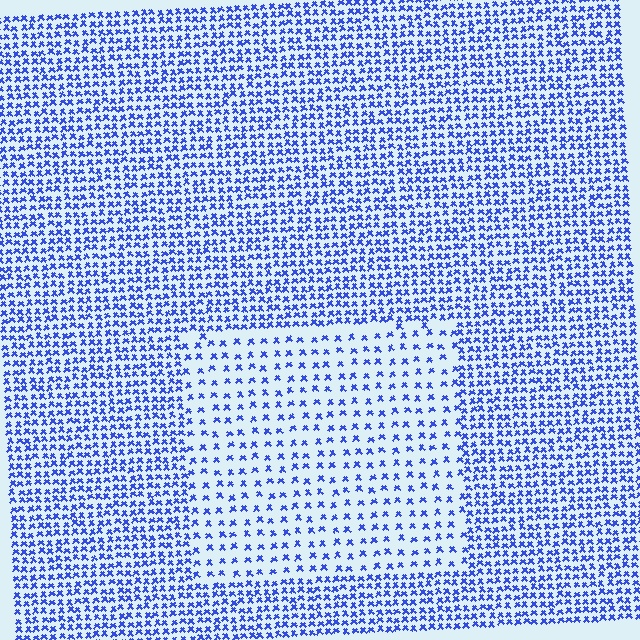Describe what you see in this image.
The image contains small blue elements arranged at two different densities. A rectangle-shaped region is visible where the elements are less densely packed than the surrounding area.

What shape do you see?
I see a rectangle.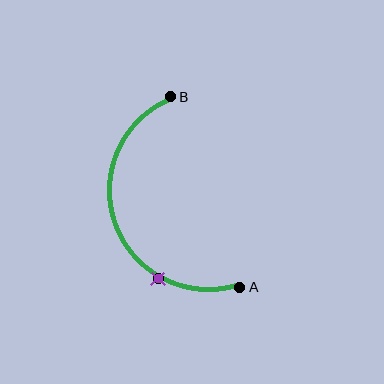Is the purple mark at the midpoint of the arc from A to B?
No. The purple mark lies on the arc but is closer to endpoint A. The arc midpoint would be at the point on the curve equidistant along the arc from both A and B.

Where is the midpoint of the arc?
The arc midpoint is the point on the curve farthest from the straight line joining A and B. It sits to the left of that line.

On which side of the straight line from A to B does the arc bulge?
The arc bulges to the left of the straight line connecting A and B.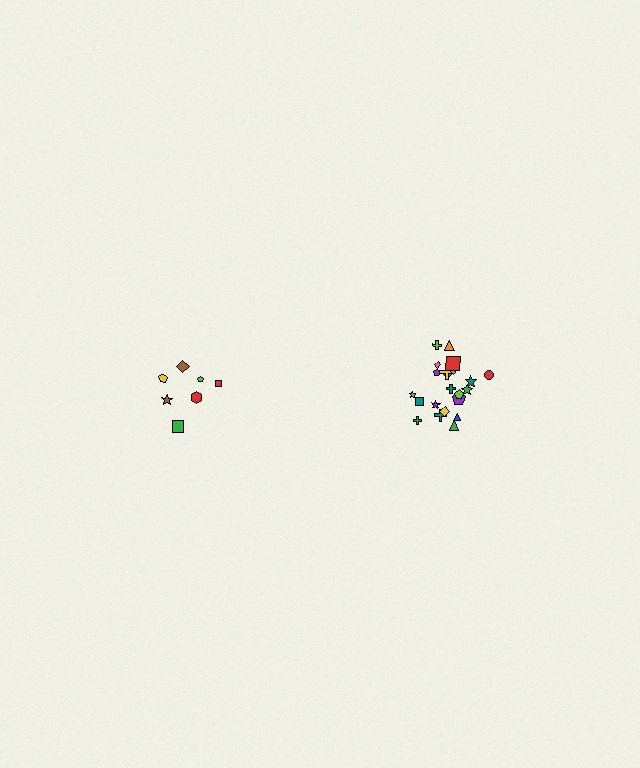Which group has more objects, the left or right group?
The right group.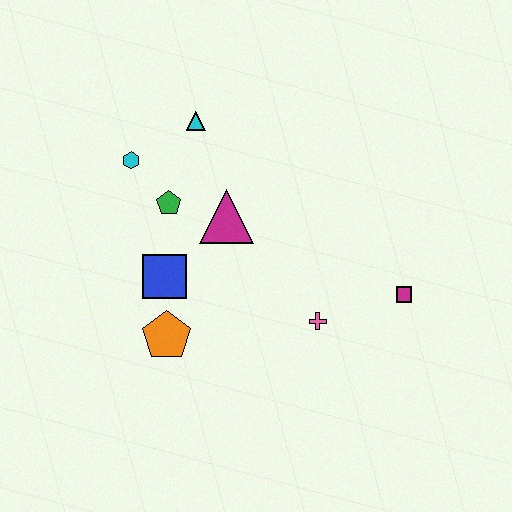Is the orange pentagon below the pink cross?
Yes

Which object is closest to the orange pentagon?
The blue square is closest to the orange pentagon.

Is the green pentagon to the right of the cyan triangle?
No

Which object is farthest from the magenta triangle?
The magenta square is farthest from the magenta triangle.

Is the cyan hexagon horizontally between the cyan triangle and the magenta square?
No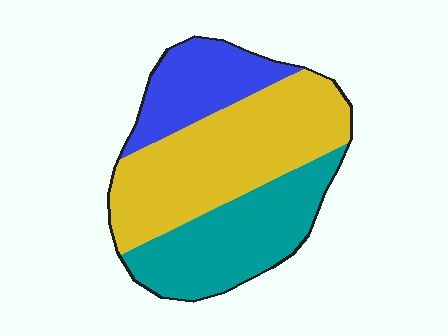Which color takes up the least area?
Blue, at roughly 20%.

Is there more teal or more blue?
Teal.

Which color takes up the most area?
Yellow, at roughly 45%.